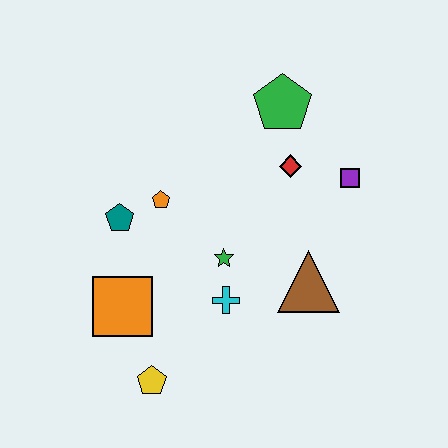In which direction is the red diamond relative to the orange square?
The red diamond is to the right of the orange square.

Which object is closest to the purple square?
The red diamond is closest to the purple square.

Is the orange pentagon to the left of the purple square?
Yes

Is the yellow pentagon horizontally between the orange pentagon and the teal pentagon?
Yes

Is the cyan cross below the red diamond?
Yes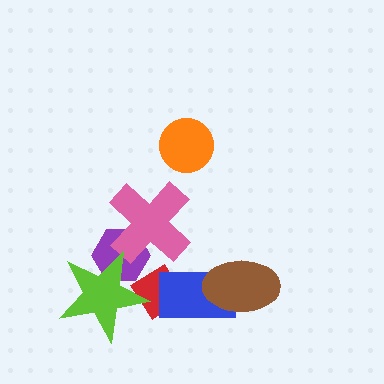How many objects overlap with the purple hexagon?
2 objects overlap with the purple hexagon.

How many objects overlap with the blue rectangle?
2 objects overlap with the blue rectangle.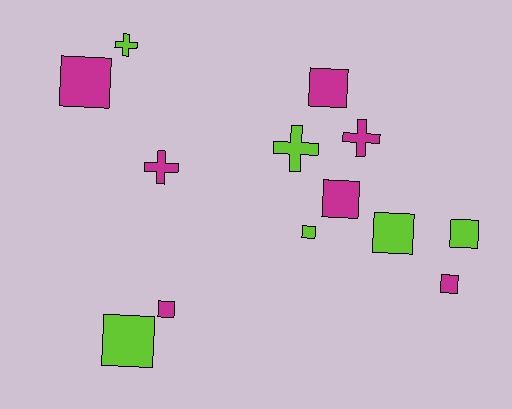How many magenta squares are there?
There are 5 magenta squares.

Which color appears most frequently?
Magenta, with 7 objects.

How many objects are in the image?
There are 13 objects.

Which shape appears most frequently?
Square, with 9 objects.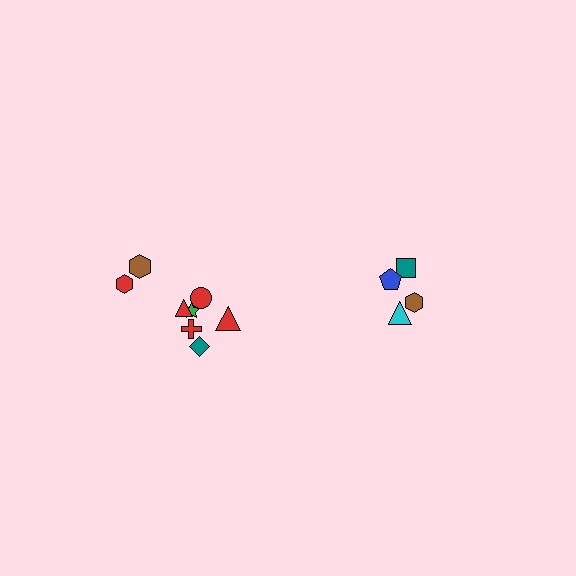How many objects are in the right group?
There are 4 objects.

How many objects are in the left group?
There are 8 objects.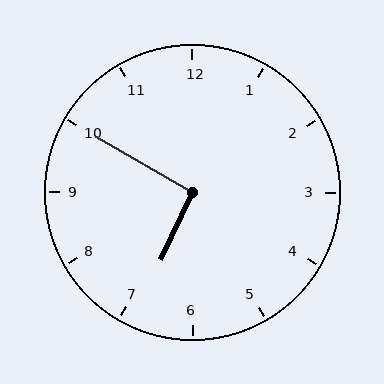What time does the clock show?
6:50.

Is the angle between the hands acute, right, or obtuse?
It is right.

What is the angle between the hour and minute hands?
Approximately 95 degrees.